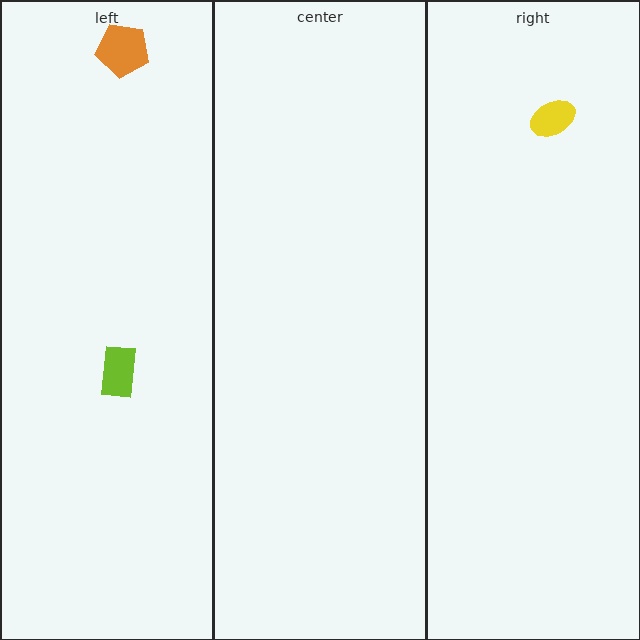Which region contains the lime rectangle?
The left region.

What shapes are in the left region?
The lime rectangle, the orange pentagon.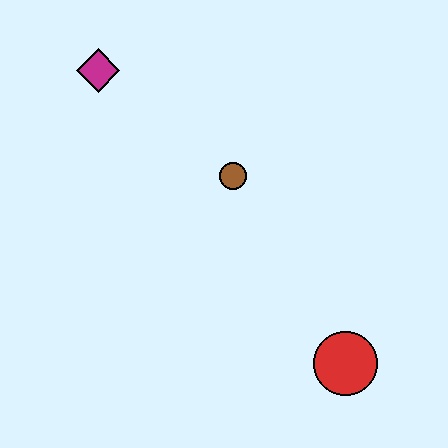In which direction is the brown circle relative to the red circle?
The brown circle is above the red circle.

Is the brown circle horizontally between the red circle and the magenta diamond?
Yes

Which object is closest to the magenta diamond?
The brown circle is closest to the magenta diamond.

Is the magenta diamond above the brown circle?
Yes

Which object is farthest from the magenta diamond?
The red circle is farthest from the magenta diamond.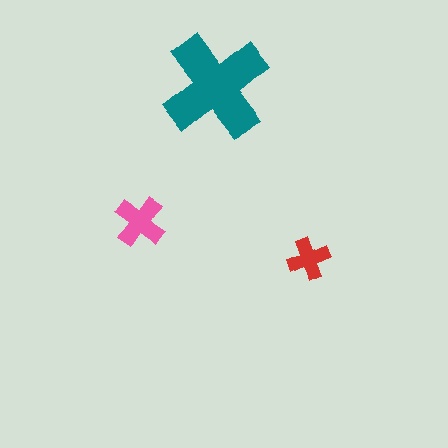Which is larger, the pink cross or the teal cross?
The teal one.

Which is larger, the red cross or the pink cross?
The pink one.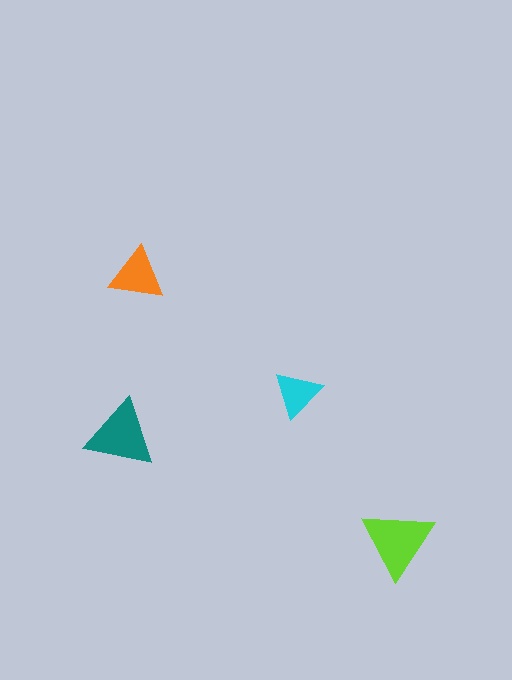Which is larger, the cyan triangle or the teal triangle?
The teal one.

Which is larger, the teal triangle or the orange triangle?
The teal one.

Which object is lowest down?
The lime triangle is bottommost.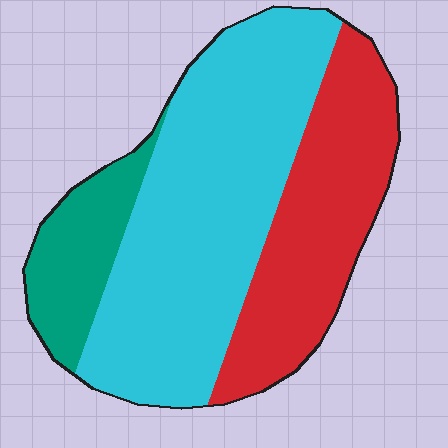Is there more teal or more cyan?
Cyan.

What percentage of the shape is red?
Red covers around 30% of the shape.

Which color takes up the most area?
Cyan, at roughly 55%.